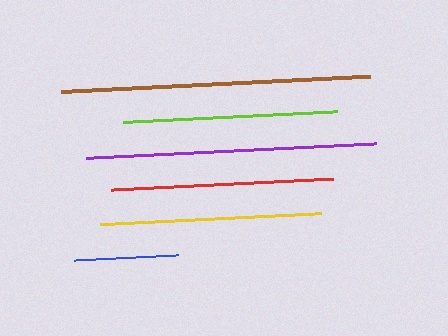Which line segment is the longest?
The brown line is the longest at approximately 308 pixels.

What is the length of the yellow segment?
The yellow segment is approximately 222 pixels long.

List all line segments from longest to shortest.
From longest to shortest: brown, purple, yellow, red, lime, blue.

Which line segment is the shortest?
The blue line is the shortest at approximately 105 pixels.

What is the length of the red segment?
The red segment is approximately 221 pixels long.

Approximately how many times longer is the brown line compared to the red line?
The brown line is approximately 1.4 times the length of the red line.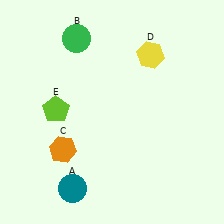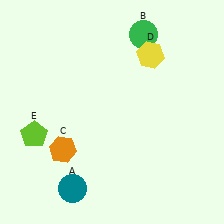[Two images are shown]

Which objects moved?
The objects that moved are: the green circle (B), the lime pentagon (E).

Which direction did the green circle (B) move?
The green circle (B) moved right.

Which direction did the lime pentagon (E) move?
The lime pentagon (E) moved down.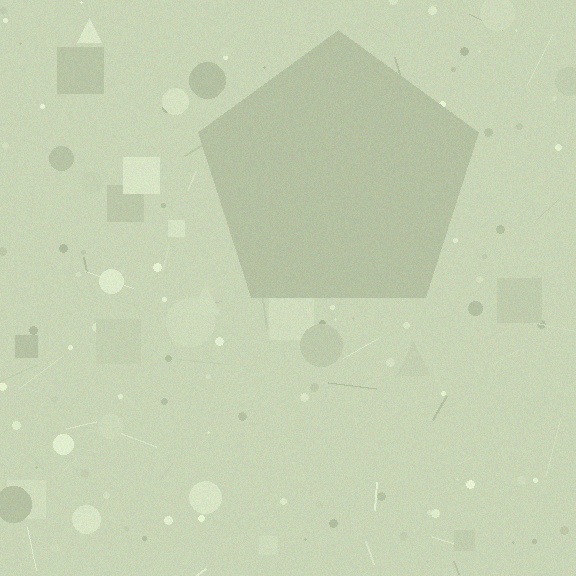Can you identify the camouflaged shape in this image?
The camouflaged shape is a pentagon.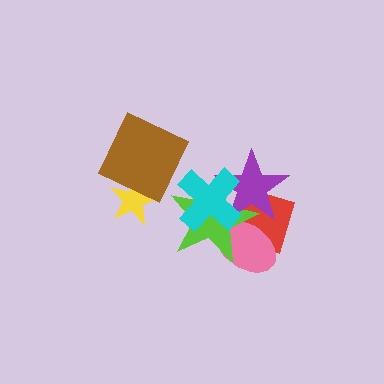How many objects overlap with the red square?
3 objects overlap with the red square.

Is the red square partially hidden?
Yes, it is partially covered by another shape.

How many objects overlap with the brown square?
1 object overlaps with the brown square.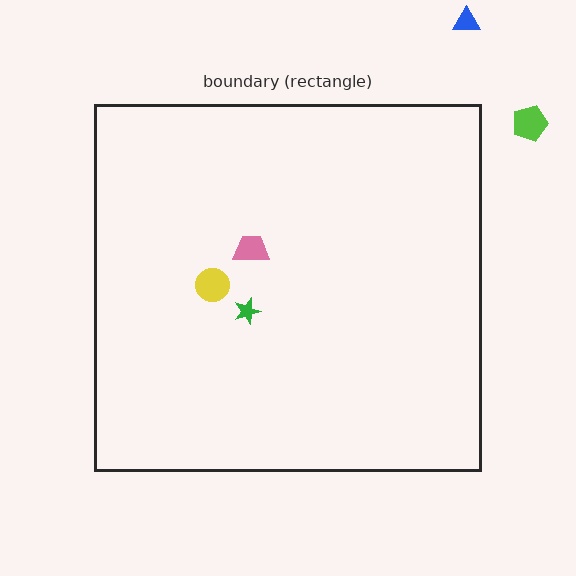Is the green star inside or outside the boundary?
Inside.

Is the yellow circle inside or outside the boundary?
Inside.